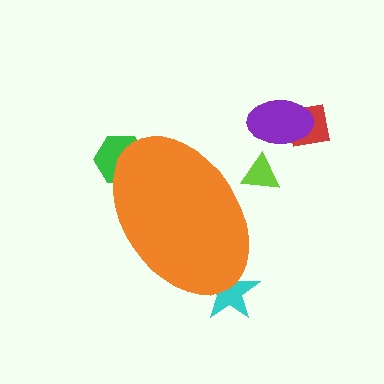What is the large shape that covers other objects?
An orange ellipse.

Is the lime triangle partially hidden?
Yes, the lime triangle is partially hidden behind the orange ellipse.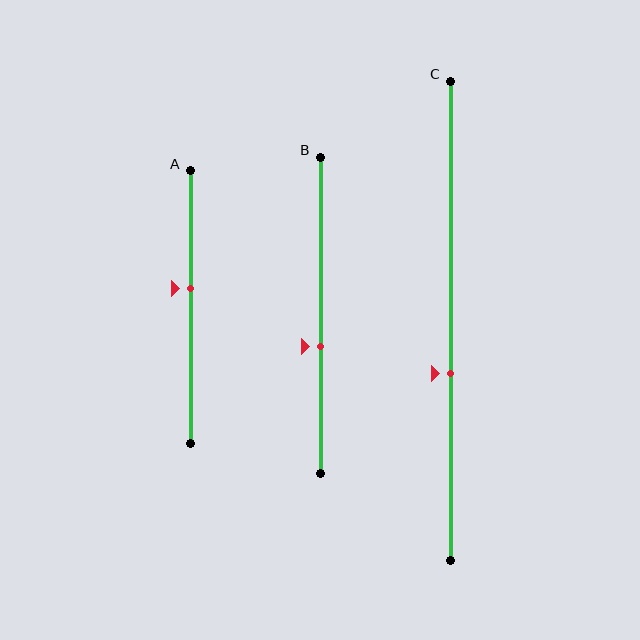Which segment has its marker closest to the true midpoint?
Segment A has its marker closest to the true midpoint.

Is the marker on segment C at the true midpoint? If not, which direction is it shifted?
No, the marker on segment C is shifted downward by about 11% of the segment length.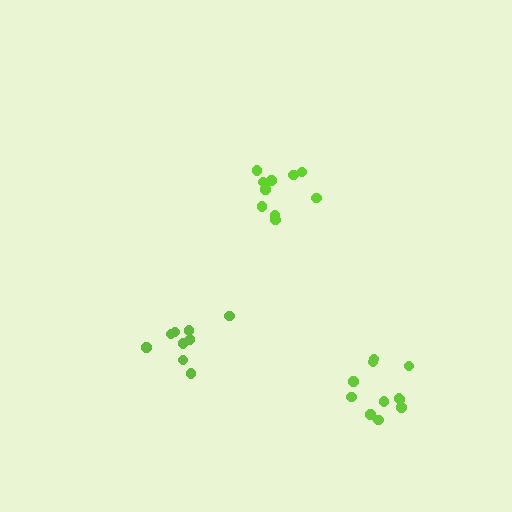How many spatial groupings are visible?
There are 3 spatial groupings.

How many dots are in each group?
Group 1: 10 dots, Group 2: 9 dots, Group 3: 11 dots (30 total).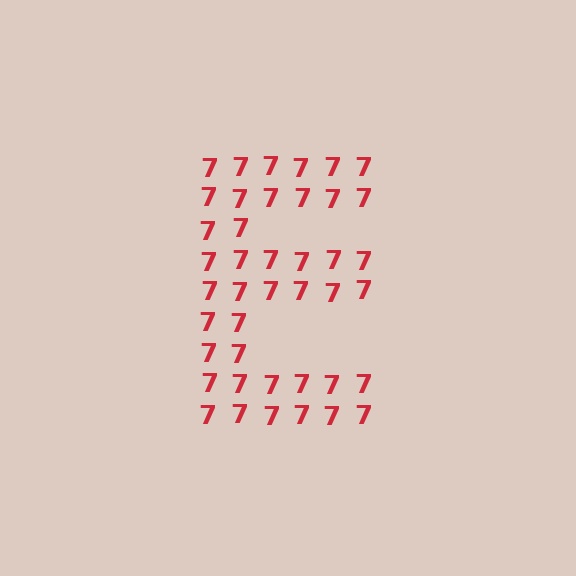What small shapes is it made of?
It is made of small digit 7's.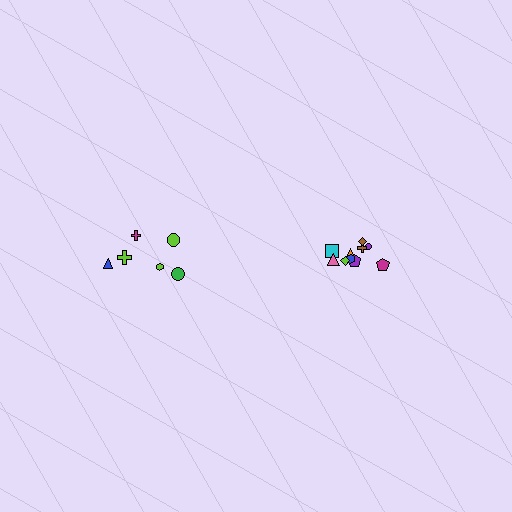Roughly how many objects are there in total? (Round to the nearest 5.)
Roughly 15 objects in total.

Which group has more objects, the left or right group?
The right group.